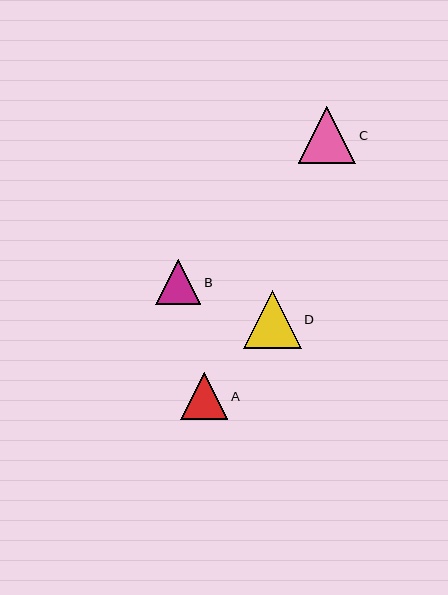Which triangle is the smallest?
Triangle B is the smallest with a size of approximately 45 pixels.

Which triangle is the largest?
Triangle D is the largest with a size of approximately 58 pixels.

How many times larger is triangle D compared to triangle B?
Triangle D is approximately 1.3 times the size of triangle B.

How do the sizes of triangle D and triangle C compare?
Triangle D and triangle C are approximately the same size.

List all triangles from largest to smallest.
From largest to smallest: D, C, A, B.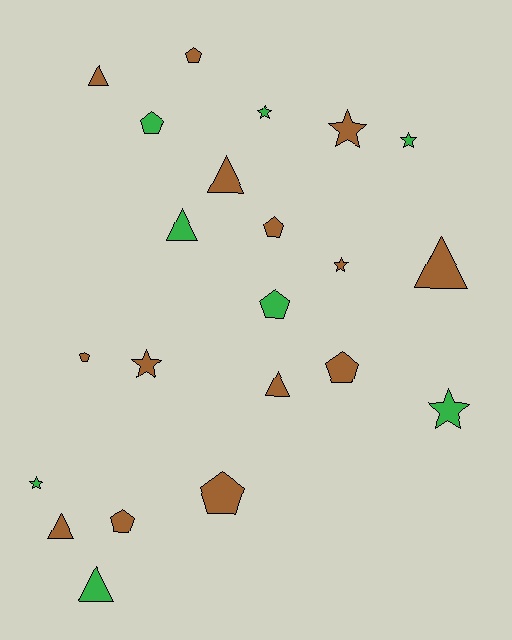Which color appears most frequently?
Brown, with 14 objects.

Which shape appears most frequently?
Pentagon, with 8 objects.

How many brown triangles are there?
There are 5 brown triangles.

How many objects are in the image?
There are 22 objects.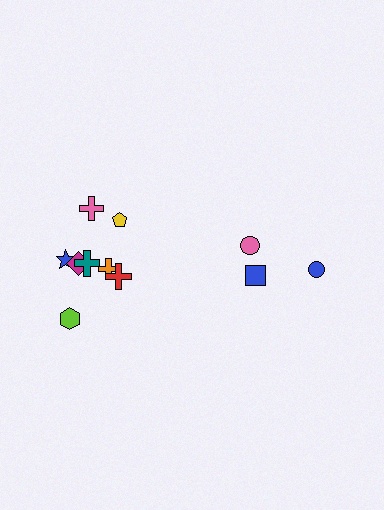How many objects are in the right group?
There are 3 objects.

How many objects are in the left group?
There are 8 objects.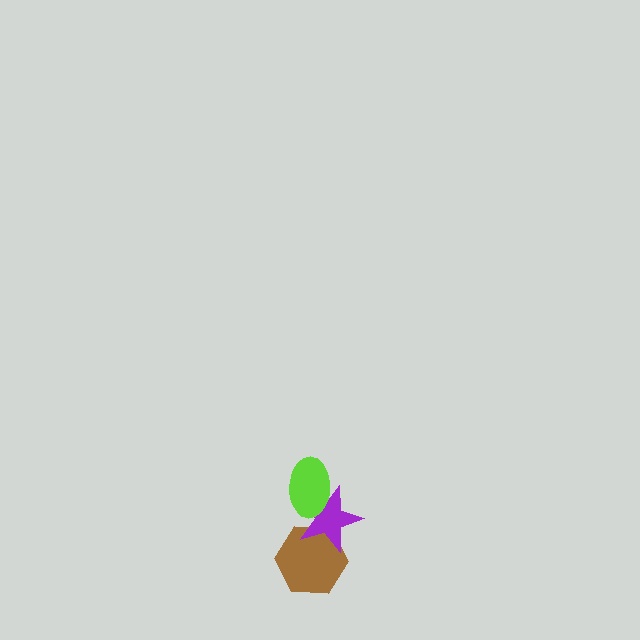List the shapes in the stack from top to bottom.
From top to bottom: the lime ellipse, the purple star, the brown hexagon.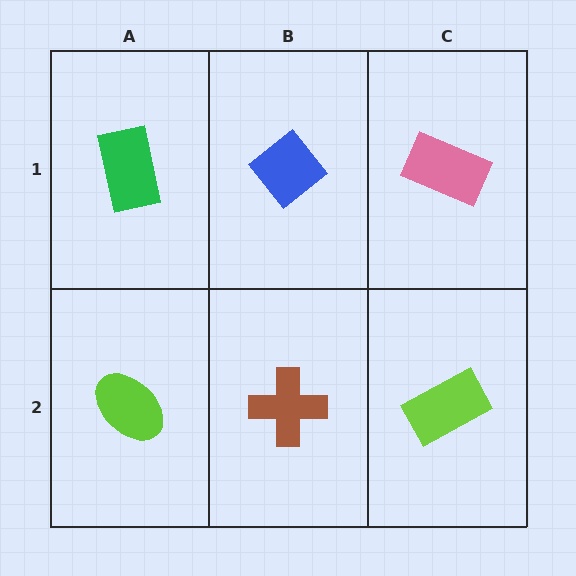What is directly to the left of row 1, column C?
A blue diamond.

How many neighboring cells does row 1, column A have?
2.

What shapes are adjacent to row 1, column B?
A brown cross (row 2, column B), a green rectangle (row 1, column A), a pink rectangle (row 1, column C).